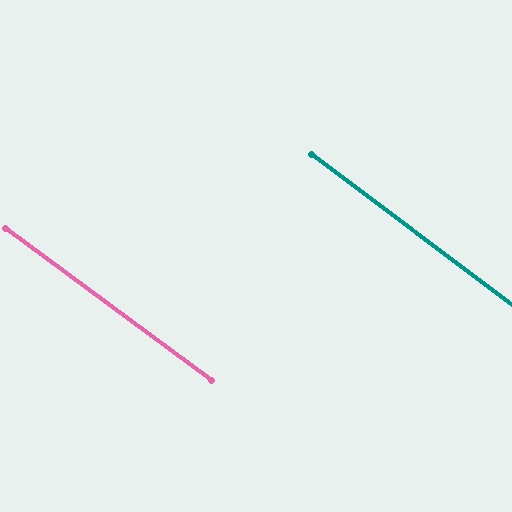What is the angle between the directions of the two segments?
Approximately 1 degree.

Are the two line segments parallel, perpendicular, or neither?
Parallel — their directions differ by only 0.6°.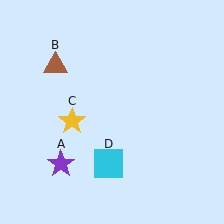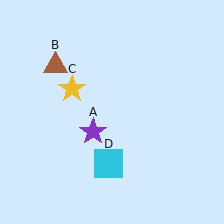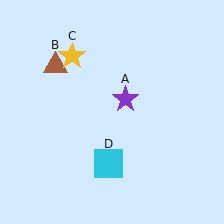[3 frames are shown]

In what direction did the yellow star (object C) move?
The yellow star (object C) moved up.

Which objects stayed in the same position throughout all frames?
Brown triangle (object B) and cyan square (object D) remained stationary.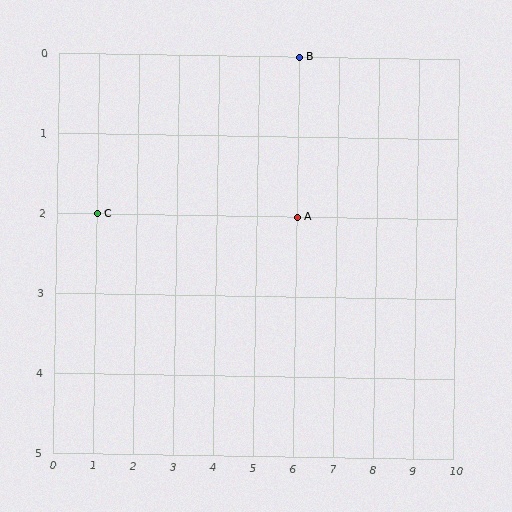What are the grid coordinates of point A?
Point A is at grid coordinates (6, 2).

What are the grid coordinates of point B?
Point B is at grid coordinates (6, 0).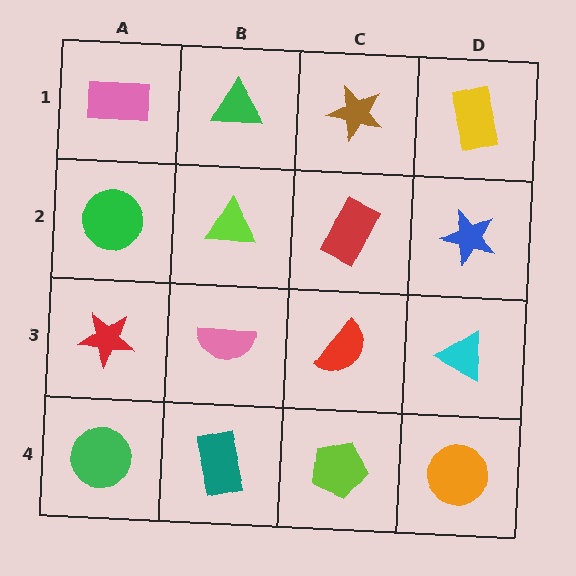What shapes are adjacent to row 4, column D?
A cyan triangle (row 3, column D), a lime pentagon (row 4, column C).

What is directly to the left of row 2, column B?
A green circle.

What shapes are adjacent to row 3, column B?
A lime triangle (row 2, column B), a teal rectangle (row 4, column B), a red star (row 3, column A), a red semicircle (row 3, column C).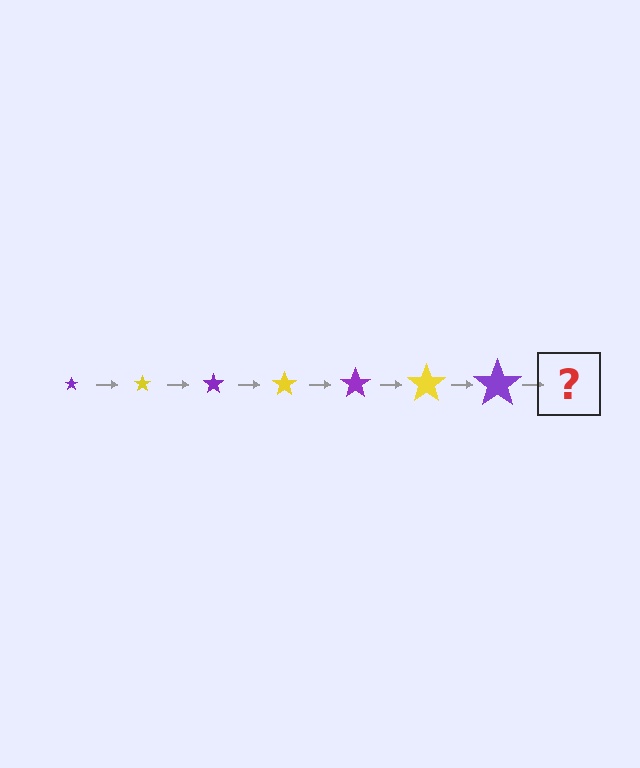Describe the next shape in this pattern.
It should be a yellow star, larger than the previous one.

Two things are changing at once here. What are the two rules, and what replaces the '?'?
The two rules are that the star grows larger each step and the color cycles through purple and yellow. The '?' should be a yellow star, larger than the previous one.